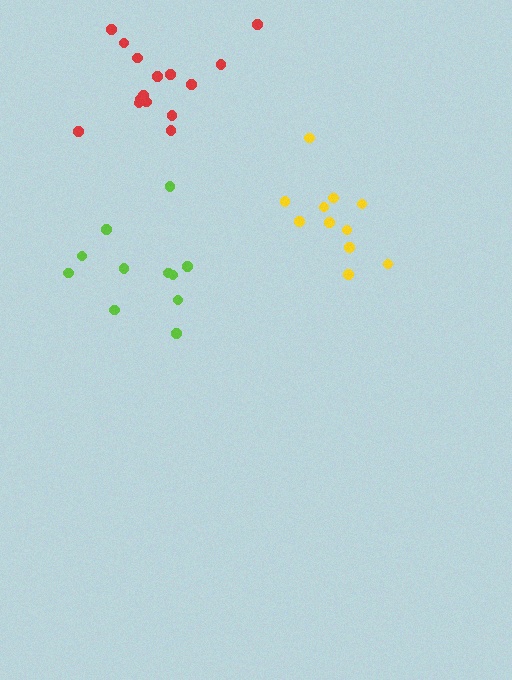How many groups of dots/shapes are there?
There are 3 groups.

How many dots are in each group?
Group 1: 11 dots, Group 2: 11 dots, Group 3: 15 dots (37 total).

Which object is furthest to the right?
The yellow cluster is rightmost.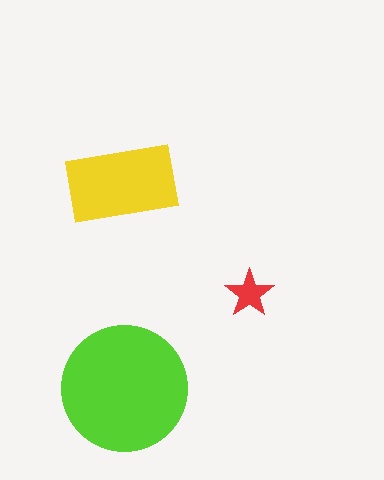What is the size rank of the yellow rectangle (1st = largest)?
2nd.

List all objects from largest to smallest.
The lime circle, the yellow rectangle, the red star.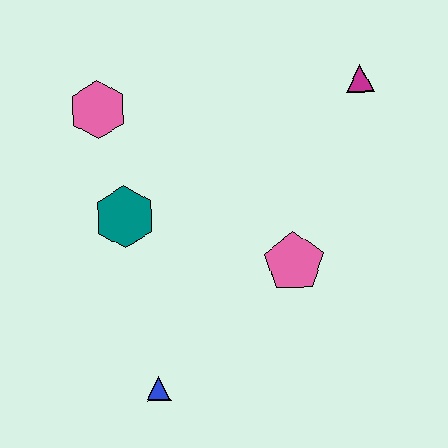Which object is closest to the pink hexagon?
The teal hexagon is closest to the pink hexagon.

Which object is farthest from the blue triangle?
The magenta triangle is farthest from the blue triangle.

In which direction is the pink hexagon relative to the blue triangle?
The pink hexagon is above the blue triangle.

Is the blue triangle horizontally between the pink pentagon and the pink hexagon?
Yes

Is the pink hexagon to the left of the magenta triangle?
Yes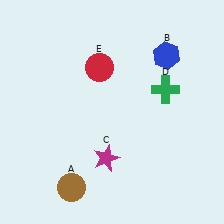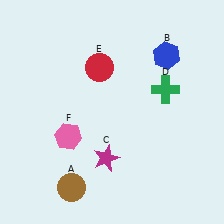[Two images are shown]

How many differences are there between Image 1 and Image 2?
There is 1 difference between the two images.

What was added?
A pink hexagon (F) was added in Image 2.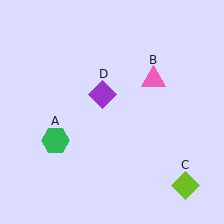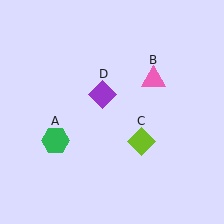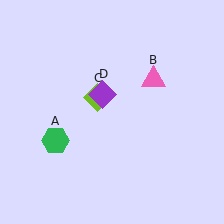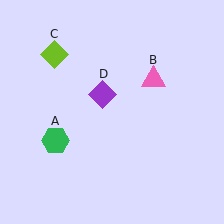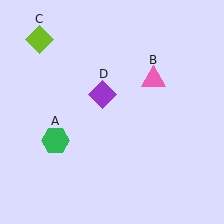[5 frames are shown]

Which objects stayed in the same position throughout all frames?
Green hexagon (object A) and pink triangle (object B) and purple diamond (object D) remained stationary.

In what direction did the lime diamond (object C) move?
The lime diamond (object C) moved up and to the left.